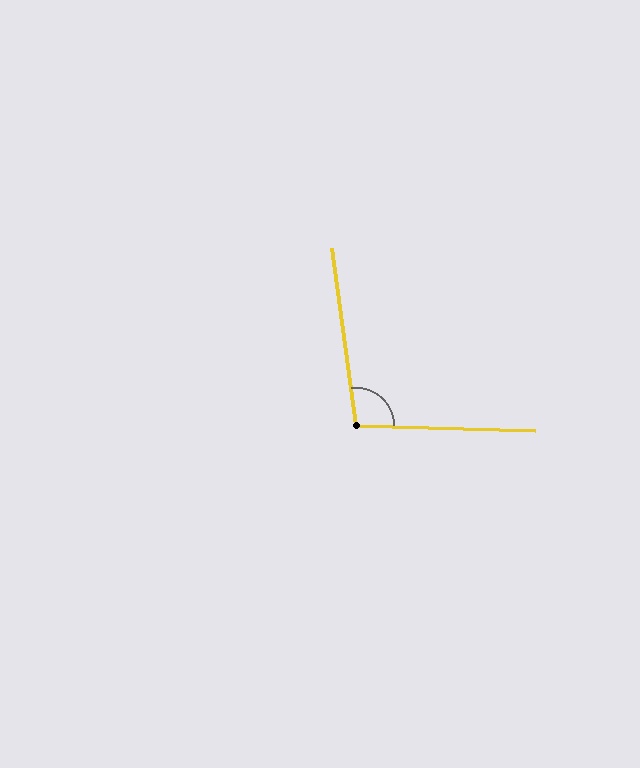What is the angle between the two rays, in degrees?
Approximately 99 degrees.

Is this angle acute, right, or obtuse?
It is obtuse.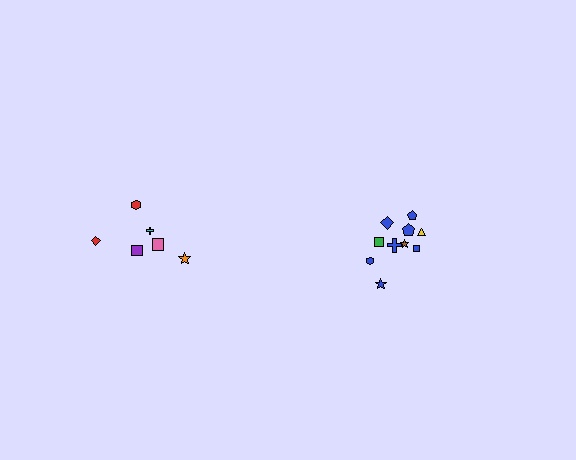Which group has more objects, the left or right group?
The right group.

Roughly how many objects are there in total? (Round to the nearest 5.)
Roughly 15 objects in total.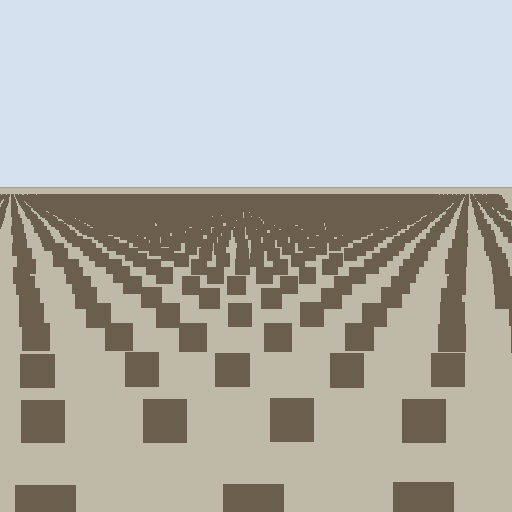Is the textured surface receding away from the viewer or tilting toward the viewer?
The surface is receding away from the viewer. Texture elements get smaller and denser toward the top.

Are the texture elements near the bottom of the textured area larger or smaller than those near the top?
Larger. Near the bottom, elements are closer to the viewer and appear at a bigger on-screen size.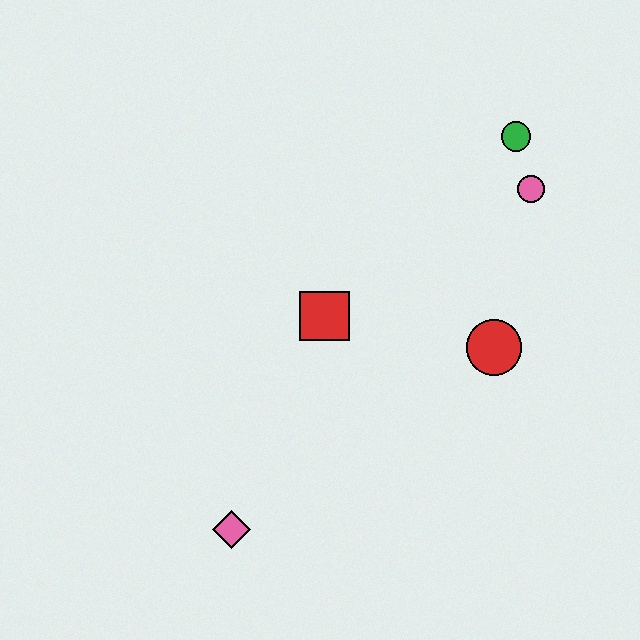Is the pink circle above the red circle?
Yes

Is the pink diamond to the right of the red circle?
No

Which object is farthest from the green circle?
The pink diamond is farthest from the green circle.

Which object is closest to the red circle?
The pink circle is closest to the red circle.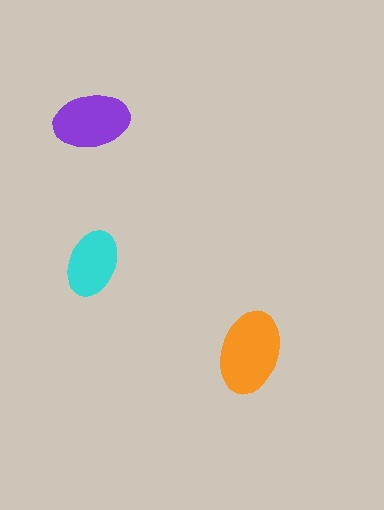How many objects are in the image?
There are 3 objects in the image.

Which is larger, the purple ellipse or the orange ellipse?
The orange one.